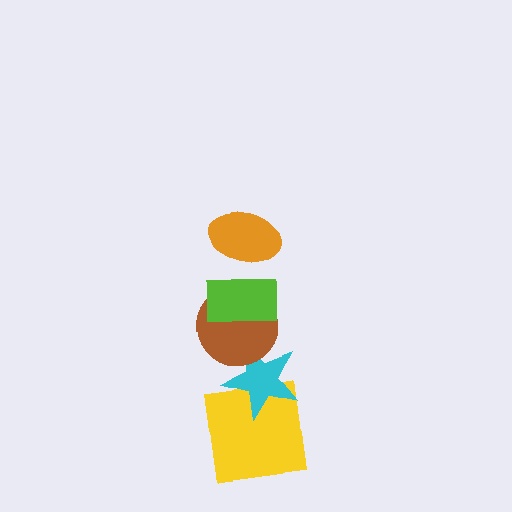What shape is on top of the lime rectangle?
The orange ellipse is on top of the lime rectangle.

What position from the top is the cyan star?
The cyan star is 4th from the top.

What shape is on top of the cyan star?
The brown circle is on top of the cyan star.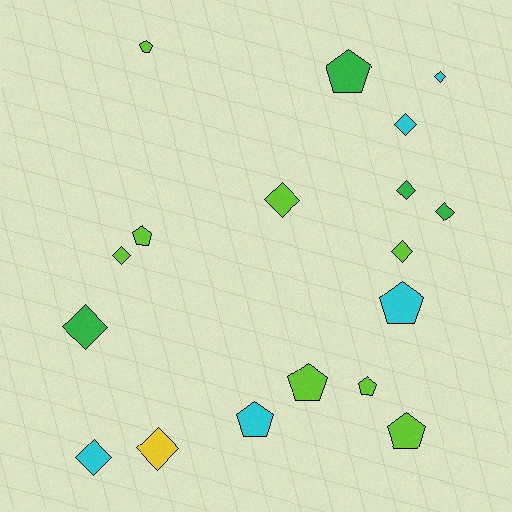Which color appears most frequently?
Lime, with 8 objects.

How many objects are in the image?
There are 18 objects.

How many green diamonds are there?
There are 3 green diamonds.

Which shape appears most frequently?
Diamond, with 10 objects.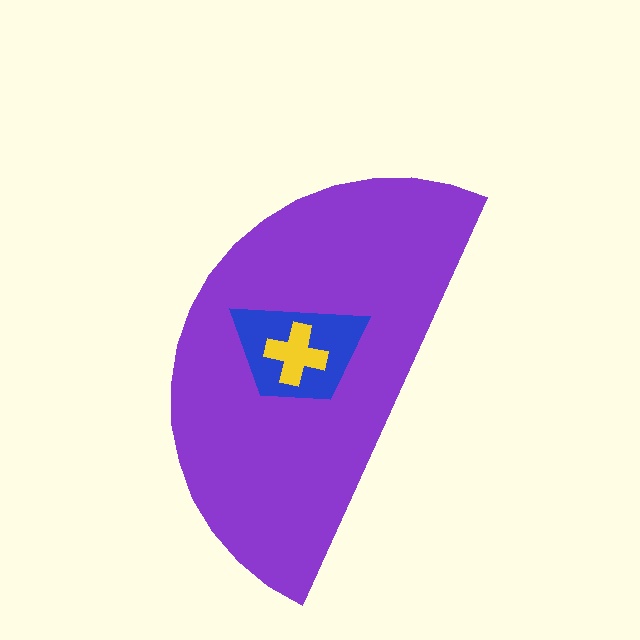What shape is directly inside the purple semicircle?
The blue trapezoid.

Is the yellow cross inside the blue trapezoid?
Yes.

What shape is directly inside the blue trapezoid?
The yellow cross.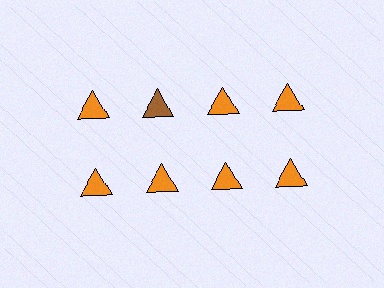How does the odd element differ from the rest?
It has a different color: brown instead of orange.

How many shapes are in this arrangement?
There are 8 shapes arranged in a grid pattern.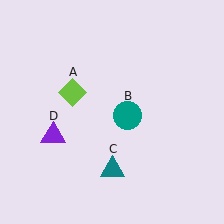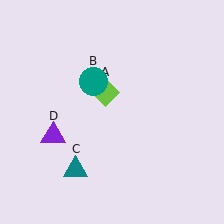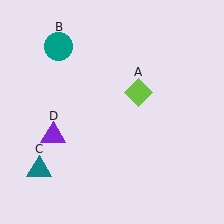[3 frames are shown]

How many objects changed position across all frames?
3 objects changed position: lime diamond (object A), teal circle (object B), teal triangle (object C).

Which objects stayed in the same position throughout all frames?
Purple triangle (object D) remained stationary.